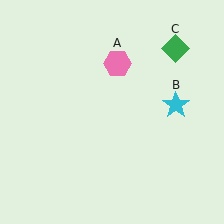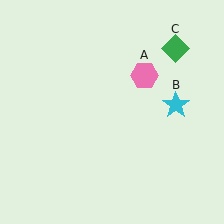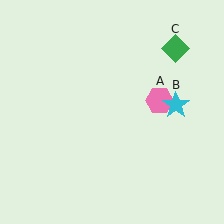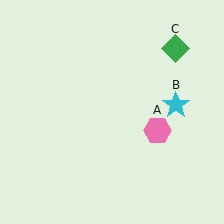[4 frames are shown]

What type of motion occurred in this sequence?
The pink hexagon (object A) rotated clockwise around the center of the scene.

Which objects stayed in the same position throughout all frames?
Cyan star (object B) and green diamond (object C) remained stationary.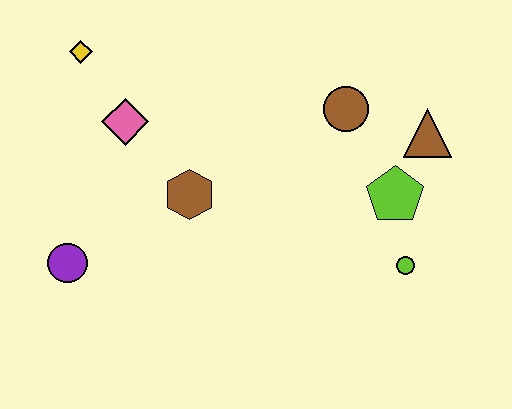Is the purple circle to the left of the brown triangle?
Yes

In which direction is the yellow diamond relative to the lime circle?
The yellow diamond is to the left of the lime circle.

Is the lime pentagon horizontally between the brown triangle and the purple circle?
Yes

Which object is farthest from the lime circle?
The yellow diamond is farthest from the lime circle.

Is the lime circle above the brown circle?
No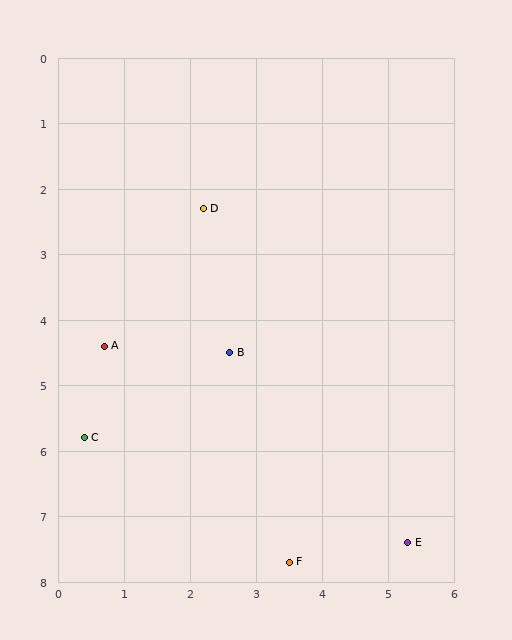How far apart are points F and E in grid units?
Points F and E are about 1.8 grid units apart.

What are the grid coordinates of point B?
Point B is at approximately (2.6, 4.5).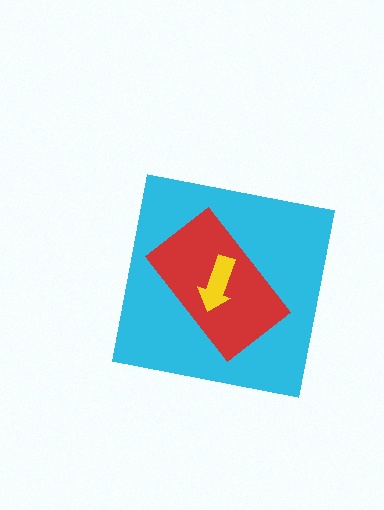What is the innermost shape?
The yellow arrow.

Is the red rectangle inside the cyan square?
Yes.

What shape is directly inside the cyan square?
The red rectangle.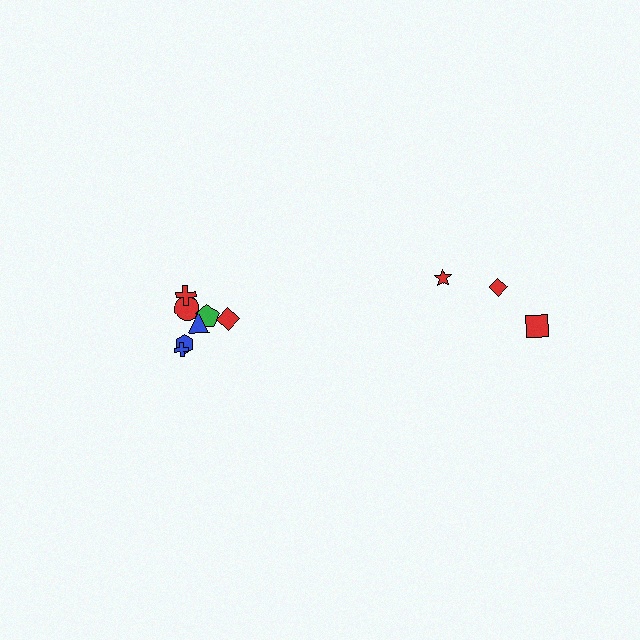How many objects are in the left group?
There are 7 objects.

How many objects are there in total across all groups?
There are 10 objects.